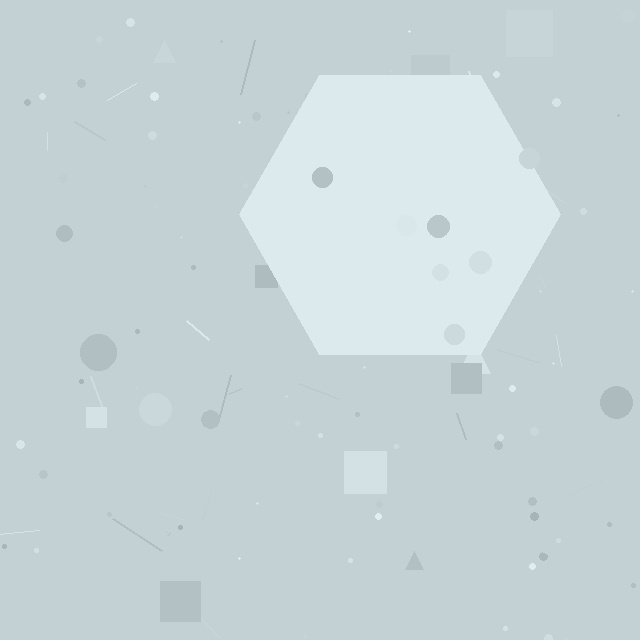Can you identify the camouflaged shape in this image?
The camouflaged shape is a hexagon.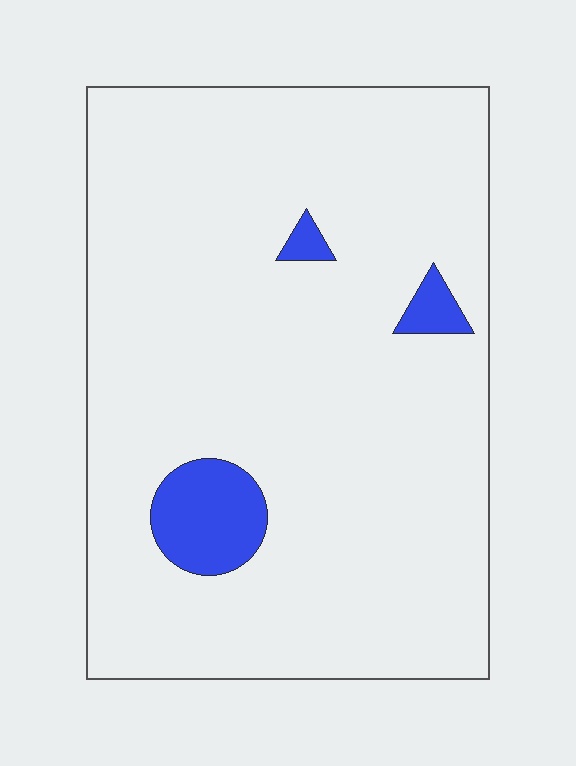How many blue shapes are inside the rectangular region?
3.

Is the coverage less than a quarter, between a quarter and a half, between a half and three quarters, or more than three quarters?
Less than a quarter.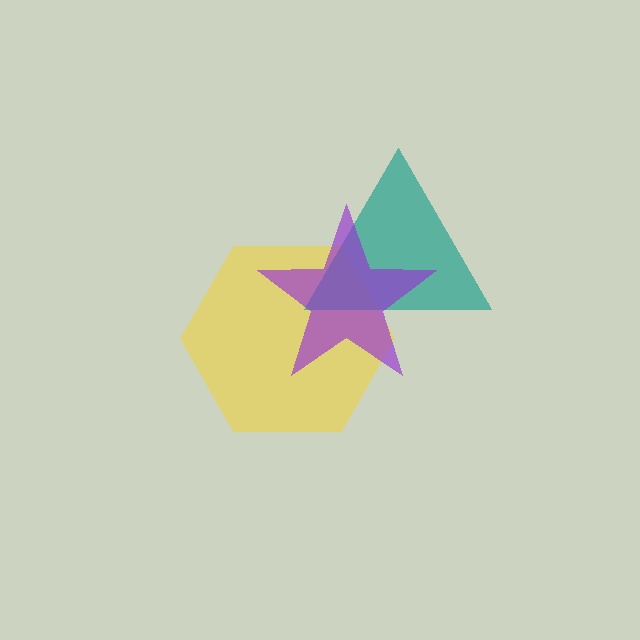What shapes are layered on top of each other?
The layered shapes are: a yellow hexagon, a teal triangle, a purple star.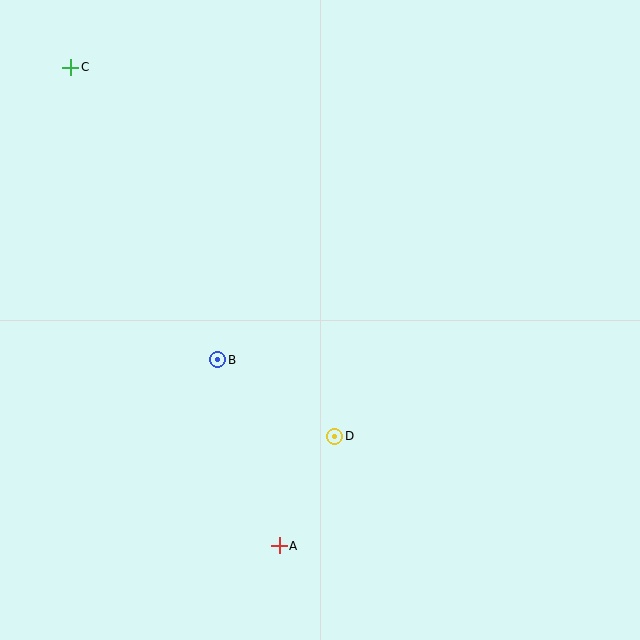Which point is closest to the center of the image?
Point B at (218, 360) is closest to the center.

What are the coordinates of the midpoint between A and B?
The midpoint between A and B is at (249, 453).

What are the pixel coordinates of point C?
Point C is at (71, 67).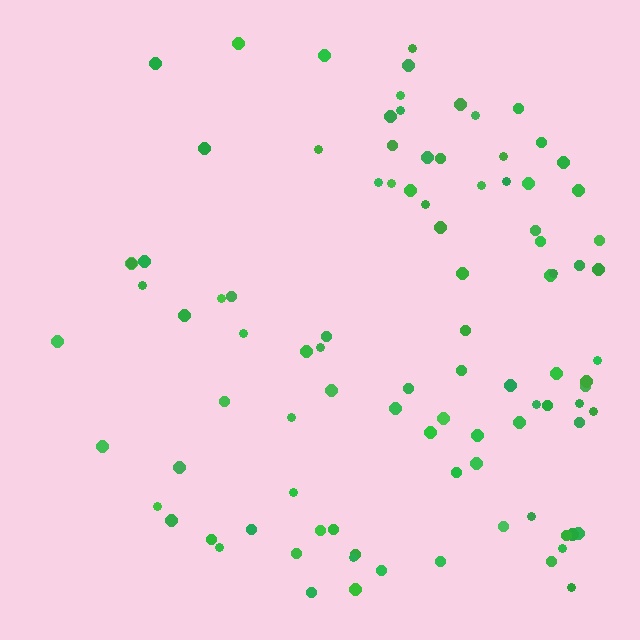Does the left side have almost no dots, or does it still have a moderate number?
Still a moderate number, just noticeably fewer than the right.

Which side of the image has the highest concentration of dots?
The right.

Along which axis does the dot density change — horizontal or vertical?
Horizontal.